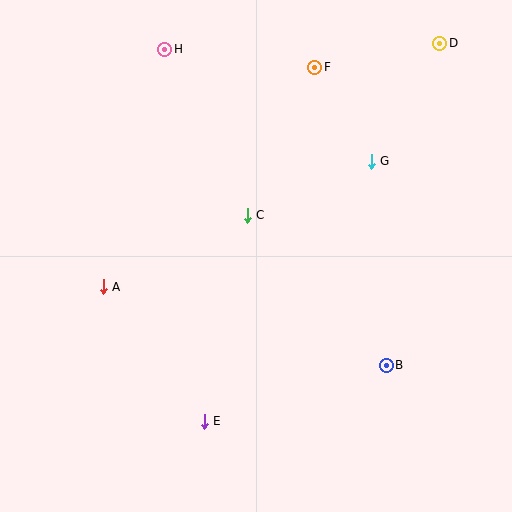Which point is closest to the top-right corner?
Point D is closest to the top-right corner.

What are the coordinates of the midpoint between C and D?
The midpoint between C and D is at (343, 129).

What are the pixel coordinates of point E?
Point E is at (204, 421).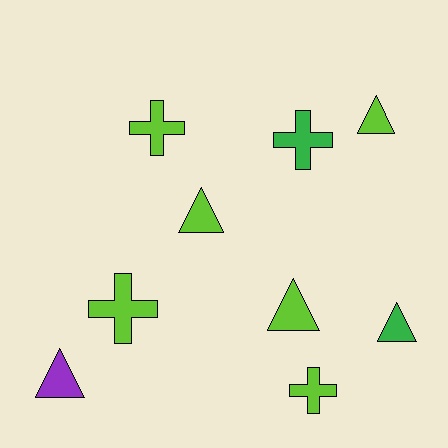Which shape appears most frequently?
Triangle, with 5 objects.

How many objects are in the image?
There are 9 objects.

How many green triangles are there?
There is 1 green triangle.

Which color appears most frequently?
Lime, with 6 objects.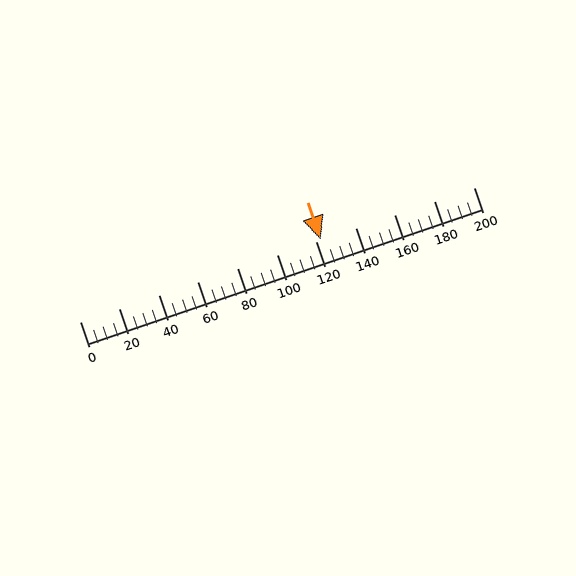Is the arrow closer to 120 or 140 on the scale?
The arrow is closer to 120.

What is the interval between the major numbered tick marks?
The major tick marks are spaced 20 units apart.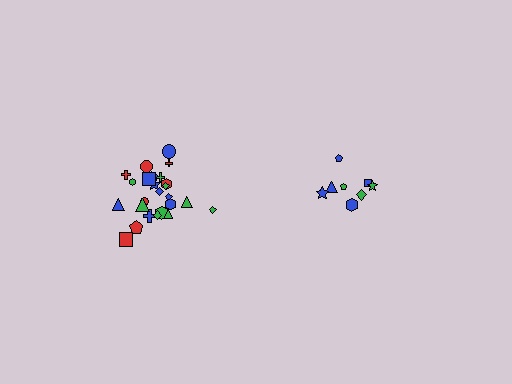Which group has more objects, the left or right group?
The left group.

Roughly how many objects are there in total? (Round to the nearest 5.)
Roughly 35 objects in total.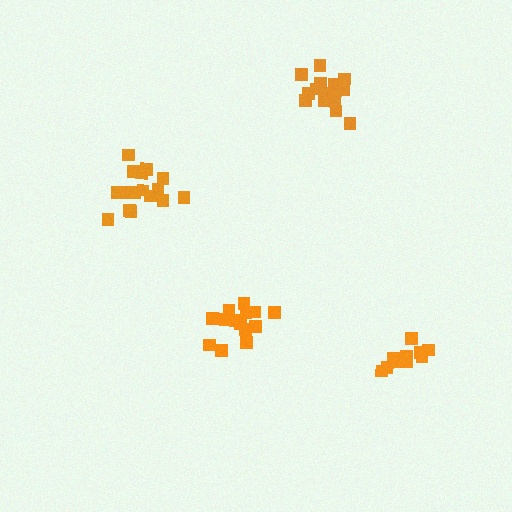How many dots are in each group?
Group 1: 15 dots, Group 2: 17 dots, Group 3: 16 dots, Group 4: 11 dots (59 total).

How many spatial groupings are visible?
There are 4 spatial groupings.